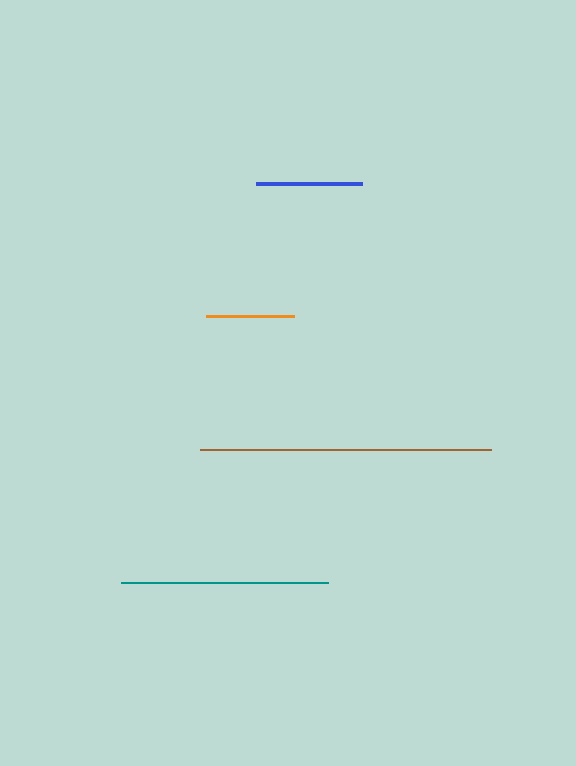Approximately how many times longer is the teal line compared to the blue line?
The teal line is approximately 2.0 times the length of the blue line.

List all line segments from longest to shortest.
From longest to shortest: brown, teal, blue, orange.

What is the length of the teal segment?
The teal segment is approximately 207 pixels long.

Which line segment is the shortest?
The orange line is the shortest at approximately 89 pixels.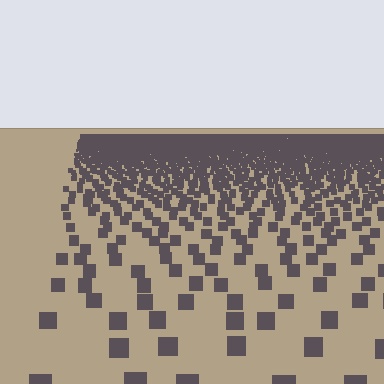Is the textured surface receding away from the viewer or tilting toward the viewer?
The surface is receding away from the viewer. Texture elements get smaller and denser toward the top.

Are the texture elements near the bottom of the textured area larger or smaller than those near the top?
Larger. Near the bottom, elements are closer to the viewer and appear at a bigger on-screen size.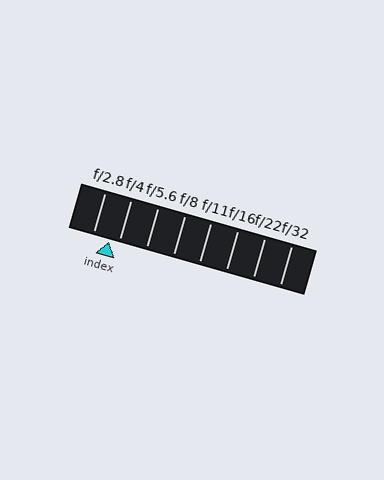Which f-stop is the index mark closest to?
The index mark is closest to f/4.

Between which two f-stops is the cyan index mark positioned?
The index mark is between f/2.8 and f/4.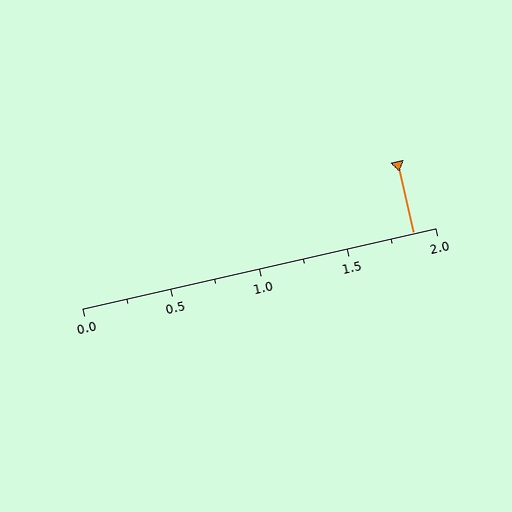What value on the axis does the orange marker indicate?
The marker indicates approximately 1.88.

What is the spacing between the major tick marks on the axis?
The major ticks are spaced 0.5 apart.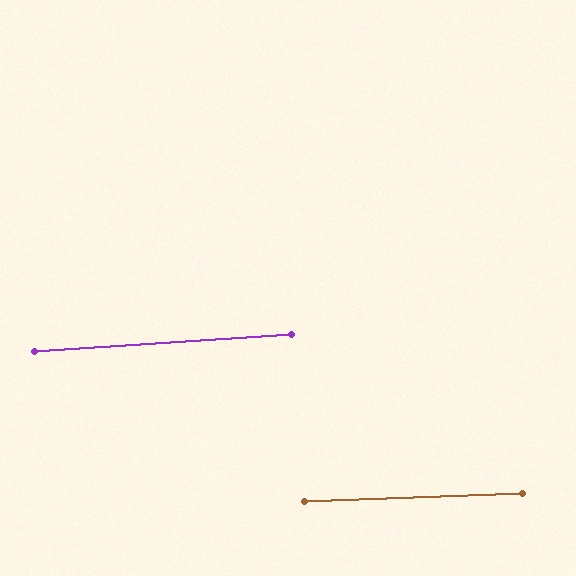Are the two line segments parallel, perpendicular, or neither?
Parallel — their directions differ by only 1.8°.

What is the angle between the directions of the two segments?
Approximately 2 degrees.